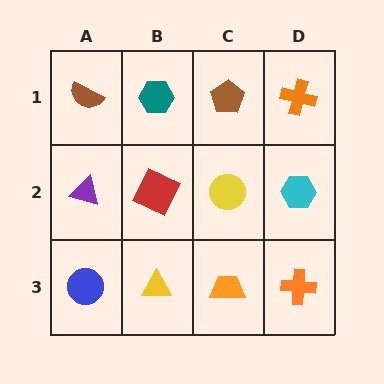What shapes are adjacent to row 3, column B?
A red square (row 2, column B), a blue circle (row 3, column A), an orange trapezoid (row 3, column C).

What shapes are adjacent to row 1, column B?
A red square (row 2, column B), a brown semicircle (row 1, column A), a brown pentagon (row 1, column C).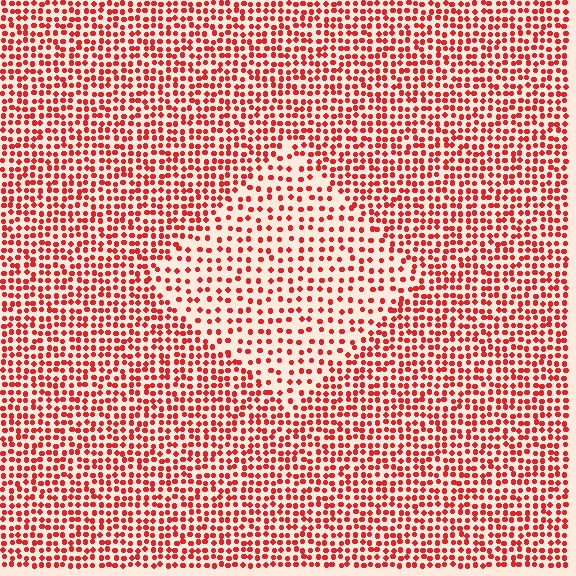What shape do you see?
I see a diamond.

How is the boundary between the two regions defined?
The boundary is defined by a change in element density (approximately 1.9x ratio). All elements are the same color, size, and shape.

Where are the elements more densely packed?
The elements are more densely packed outside the diamond boundary.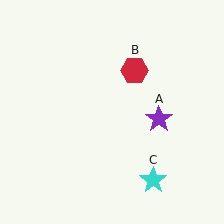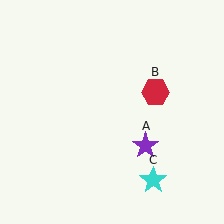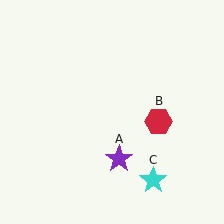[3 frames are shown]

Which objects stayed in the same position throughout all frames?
Cyan star (object C) remained stationary.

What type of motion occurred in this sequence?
The purple star (object A), red hexagon (object B) rotated clockwise around the center of the scene.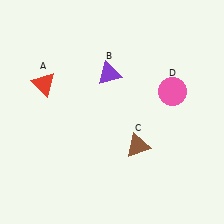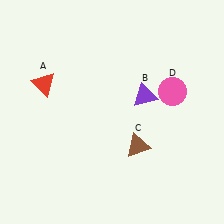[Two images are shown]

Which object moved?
The purple triangle (B) moved right.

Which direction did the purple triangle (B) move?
The purple triangle (B) moved right.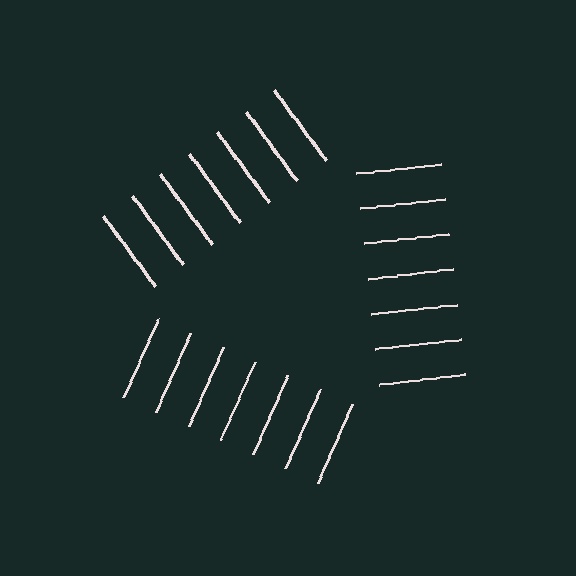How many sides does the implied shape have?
3 sides — the line-ends trace a triangle.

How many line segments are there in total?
21 — 7 along each of the 3 edges.